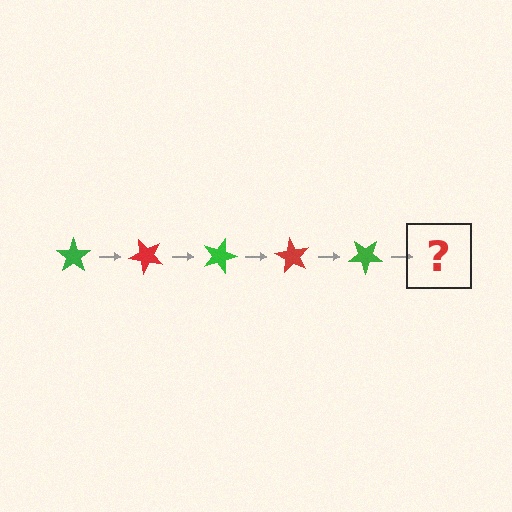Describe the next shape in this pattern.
It should be a red star, rotated 225 degrees from the start.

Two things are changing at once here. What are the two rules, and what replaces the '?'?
The two rules are that it rotates 45 degrees each step and the color cycles through green and red. The '?' should be a red star, rotated 225 degrees from the start.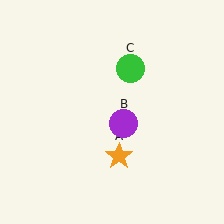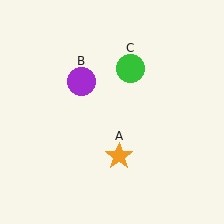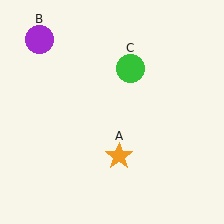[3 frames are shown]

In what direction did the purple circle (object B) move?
The purple circle (object B) moved up and to the left.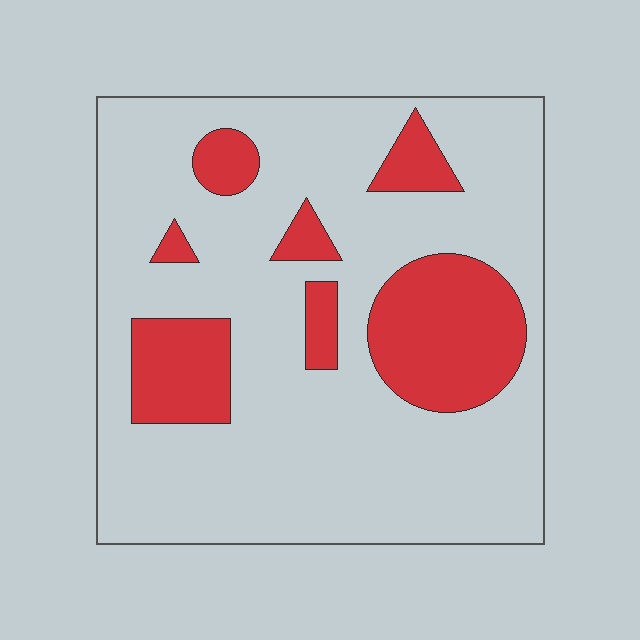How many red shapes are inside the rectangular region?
7.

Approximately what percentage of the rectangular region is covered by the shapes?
Approximately 20%.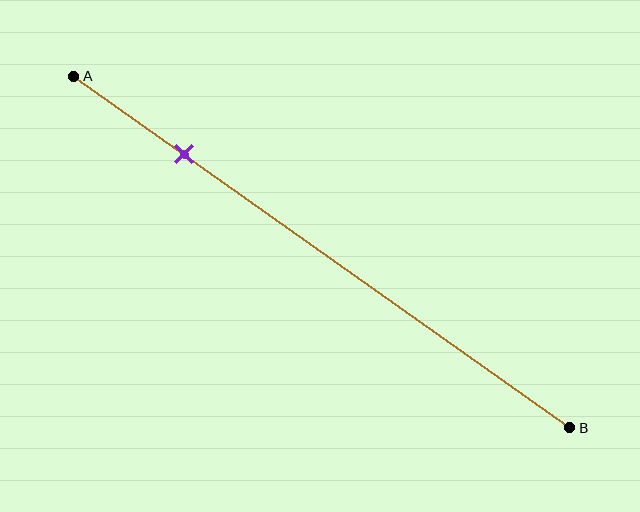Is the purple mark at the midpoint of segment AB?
No, the mark is at about 20% from A, not at the 50% midpoint.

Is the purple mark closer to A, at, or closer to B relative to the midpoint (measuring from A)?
The purple mark is closer to point A than the midpoint of segment AB.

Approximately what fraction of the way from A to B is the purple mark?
The purple mark is approximately 20% of the way from A to B.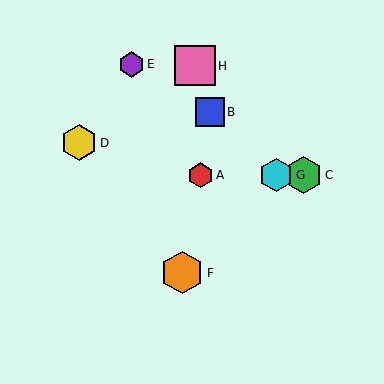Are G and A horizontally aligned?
Yes, both are at y≈175.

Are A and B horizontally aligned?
No, A is at y≈175 and B is at y≈112.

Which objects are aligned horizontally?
Objects A, C, G are aligned horizontally.